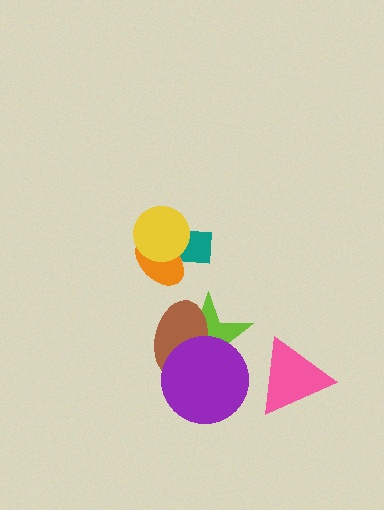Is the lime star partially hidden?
Yes, it is partially covered by another shape.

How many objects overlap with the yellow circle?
2 objects overlap with the yellow circle.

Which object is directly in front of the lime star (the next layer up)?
The brown ellipse is directly in front of the lime star.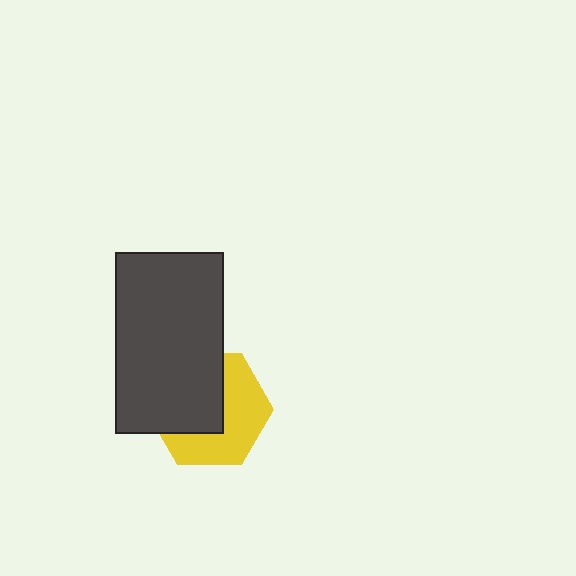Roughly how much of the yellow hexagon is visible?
About half of it is visible (roughly 52%).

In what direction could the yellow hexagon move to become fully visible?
The yellow hexagon could move toward the lower-right. That would shift it out from behind the dark gray rectangle entirely.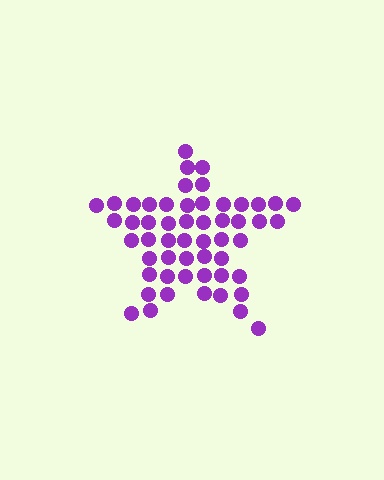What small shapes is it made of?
It is made of small circles.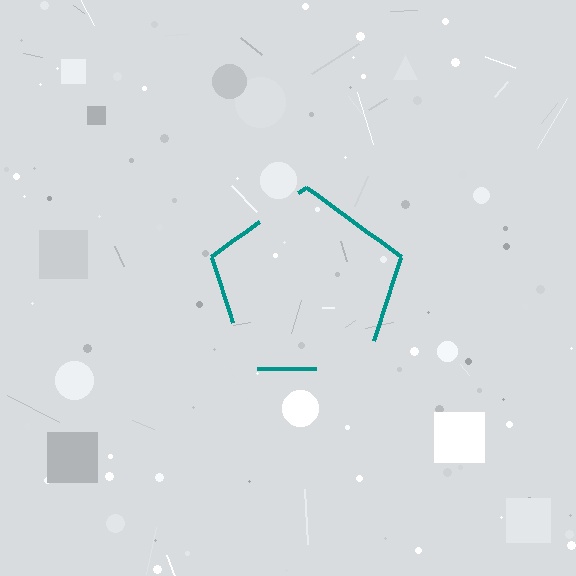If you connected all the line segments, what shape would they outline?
They would outline a pentagon.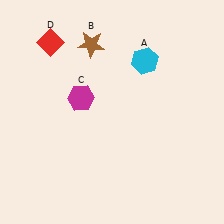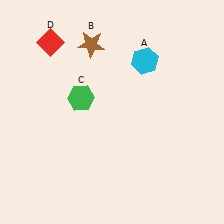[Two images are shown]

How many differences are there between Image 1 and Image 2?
There is 1 difference between the two images.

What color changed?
The hexagon (C) changed from magenta in Image 1 to green in Image 2.